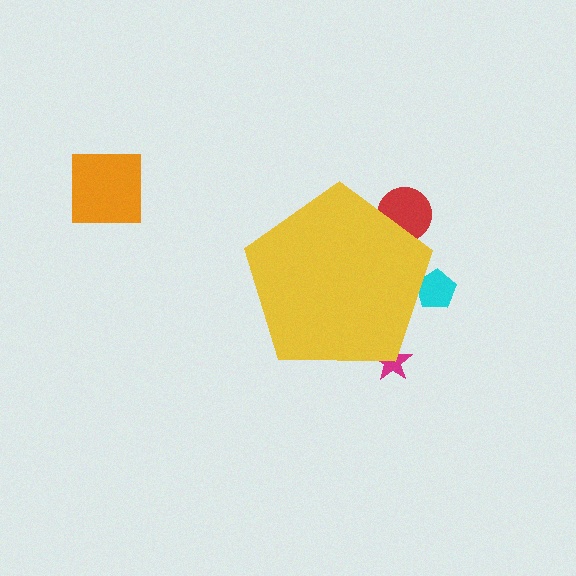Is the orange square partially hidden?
No, the orange square is fully visible.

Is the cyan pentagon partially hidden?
Yes, the cyan pentagon is partially hidden behind the yellow pentagon.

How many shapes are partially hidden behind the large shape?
3 shapes are partially hidden.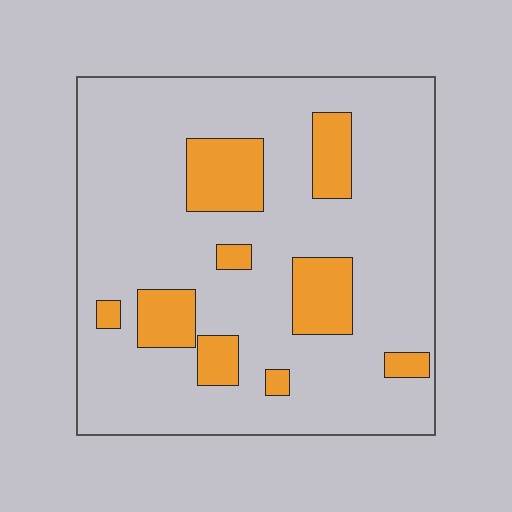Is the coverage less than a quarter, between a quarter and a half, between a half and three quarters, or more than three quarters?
Less than a quarter.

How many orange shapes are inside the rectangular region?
9.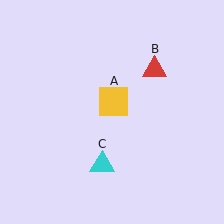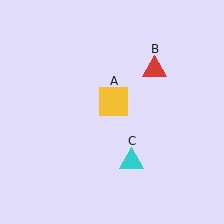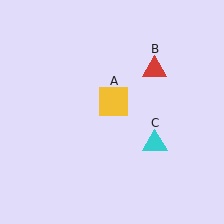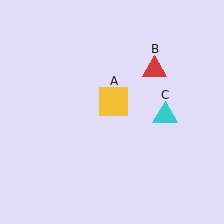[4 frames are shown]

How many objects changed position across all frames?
1 object changed position: cyan triangle (object C).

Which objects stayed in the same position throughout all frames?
Yellow square (object A) and red triangle (object B) remained stationary.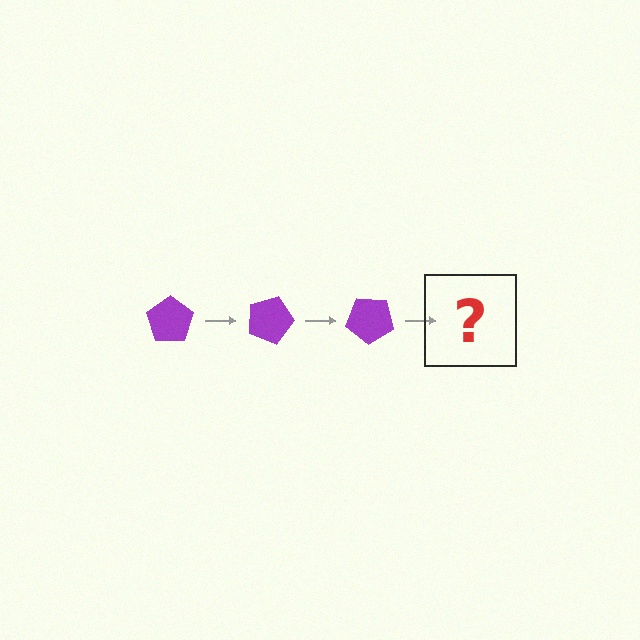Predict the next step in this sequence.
The next step is a purple pentagon rotated 60 degrees.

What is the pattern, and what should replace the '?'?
The pattern is that the pentagon rotates 20 degrees each step. The '?' should be a purple pentagon rotated 60 degrees.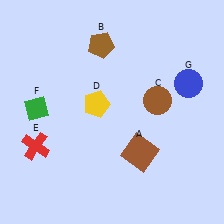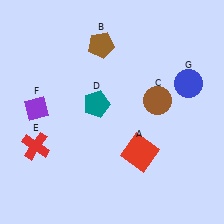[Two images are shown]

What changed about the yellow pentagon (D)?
In Image 1, D is yellow. In Image 2, it changed to teal.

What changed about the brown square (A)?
In Image 1, A is brown. In Image 2, it changed to red.